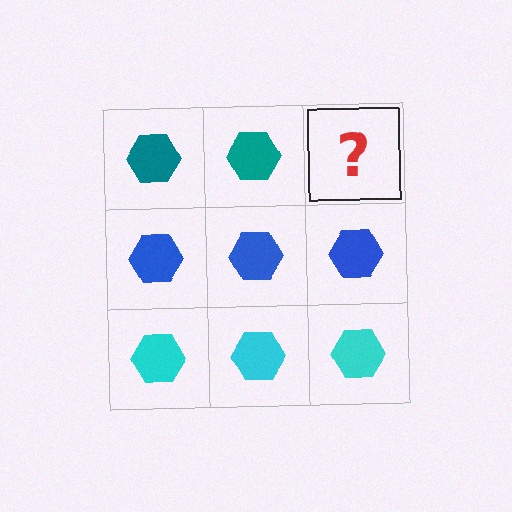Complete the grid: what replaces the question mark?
The question mark should be replaced with a teal hexagon.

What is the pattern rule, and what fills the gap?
The rule is that each row has a consistent color. The gap should be filled with a teal hexagon.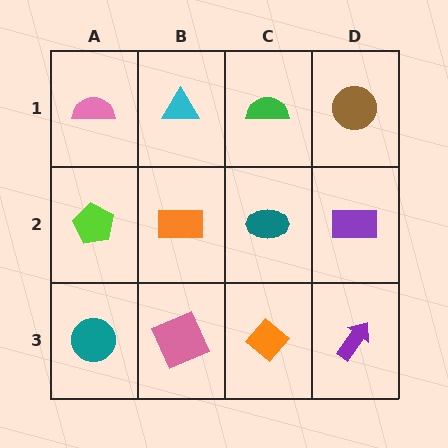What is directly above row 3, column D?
A purple rectangle.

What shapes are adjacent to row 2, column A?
A pink semicircle (row 1, column A), a teal circle (row 3, column A), an orange rectangle (row 2, column B).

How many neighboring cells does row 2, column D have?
3.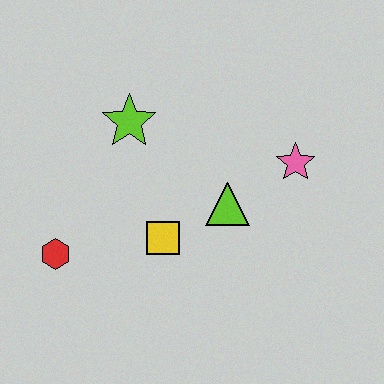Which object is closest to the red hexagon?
The yellow square is closest to the red hexagon.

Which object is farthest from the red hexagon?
The pink star is farthest from the red hexagon.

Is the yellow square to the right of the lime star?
Yes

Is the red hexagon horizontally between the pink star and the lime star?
No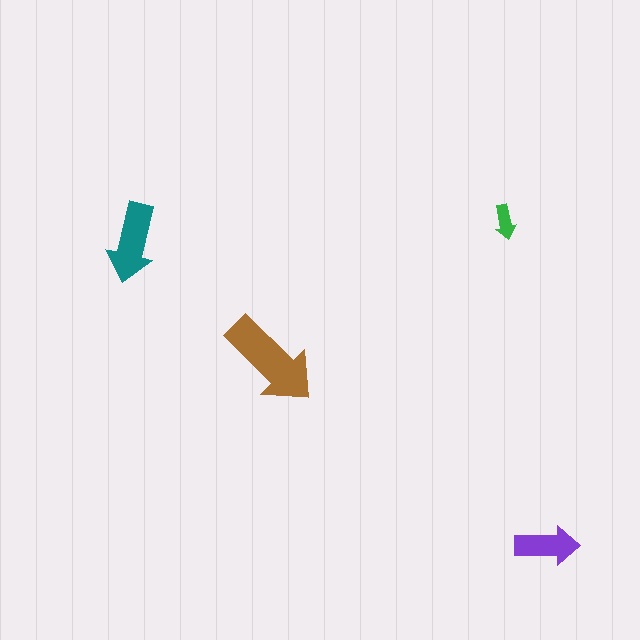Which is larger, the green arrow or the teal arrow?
The teal one.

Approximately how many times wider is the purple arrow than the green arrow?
About 2 times wider.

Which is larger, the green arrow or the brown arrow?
The brown one.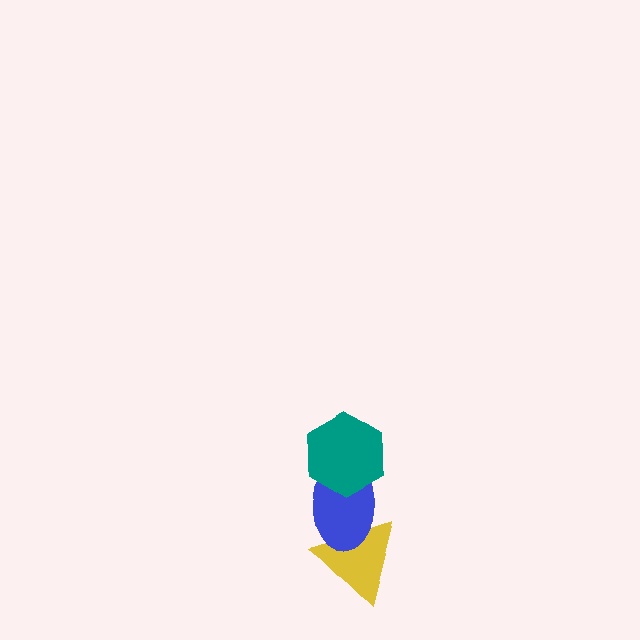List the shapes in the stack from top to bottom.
From top to bottom: the teal hexagon, the blue ellipse, the yellow triangle.